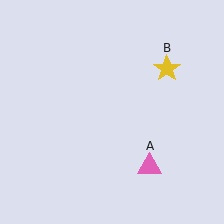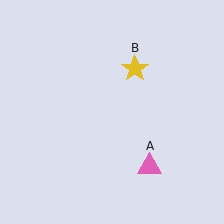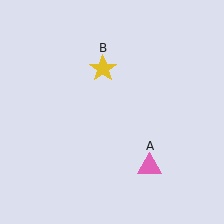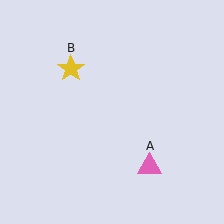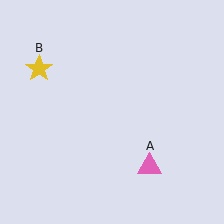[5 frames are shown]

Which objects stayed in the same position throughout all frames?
Pink triangle (object A) remained stationary.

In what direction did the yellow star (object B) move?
The yellow star (object B) moved left.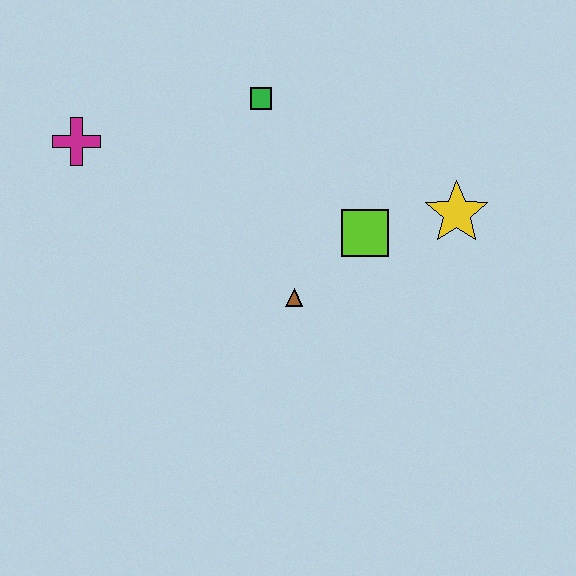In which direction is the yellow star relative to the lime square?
The yellow star is to the right of the lime square.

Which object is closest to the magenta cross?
The green square is closest to the magenta cross.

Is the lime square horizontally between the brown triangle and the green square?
No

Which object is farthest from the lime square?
The magenta cross is farthest from the lime square.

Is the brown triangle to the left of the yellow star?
Yes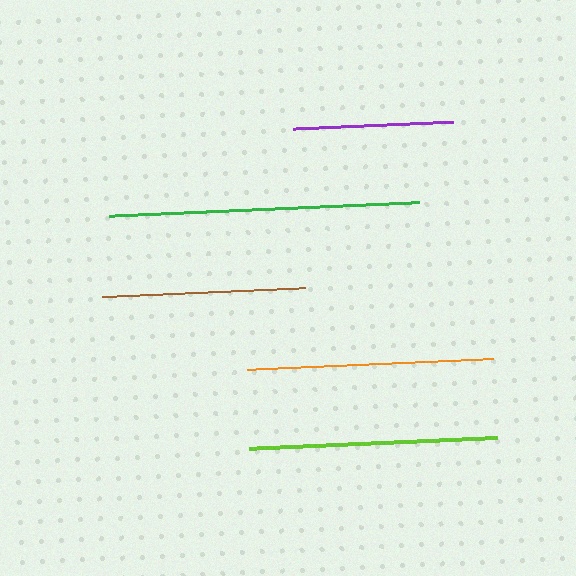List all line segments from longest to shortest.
From longest to shortest: green, lime, orange, brown, purple.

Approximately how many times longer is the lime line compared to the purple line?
The lime line is approximately 1.6 times the length of the purple line.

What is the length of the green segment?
The green segment is approximately 311 pixels long.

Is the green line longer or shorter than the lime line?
The green line is longer than the lime line.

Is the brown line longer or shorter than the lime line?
The lime line is longer than the brown line.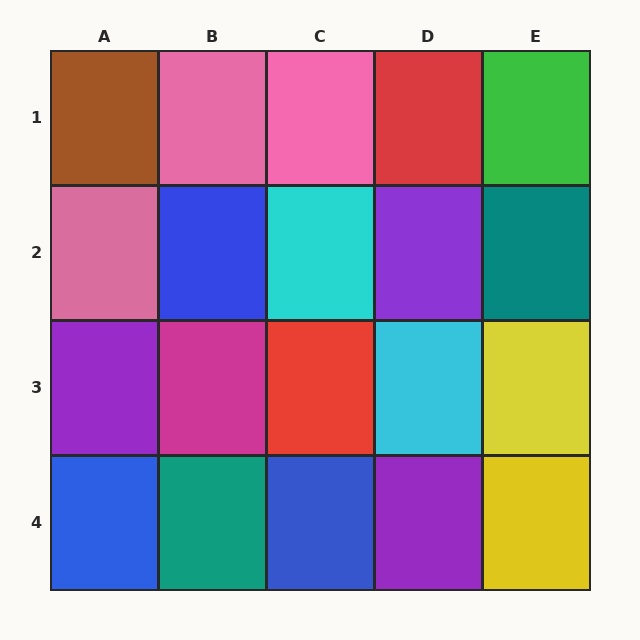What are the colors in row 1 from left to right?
Brown, pink, pink, red, green.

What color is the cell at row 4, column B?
Teal.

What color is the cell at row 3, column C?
Red.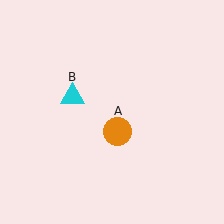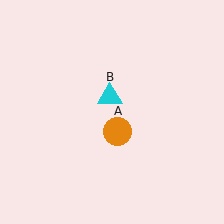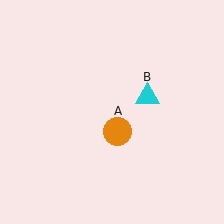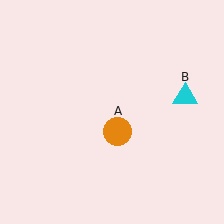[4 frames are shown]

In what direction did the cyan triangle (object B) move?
The cyan triangle (object B) moved right.